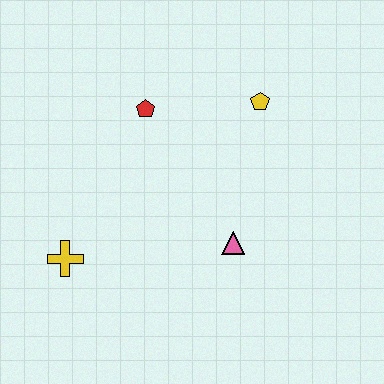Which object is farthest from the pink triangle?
The yellow cross is farthest from the pink triangle.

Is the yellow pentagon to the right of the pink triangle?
Yes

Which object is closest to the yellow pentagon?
The red pentagon is closest to the yellow pentagon.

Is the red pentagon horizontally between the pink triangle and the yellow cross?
Yes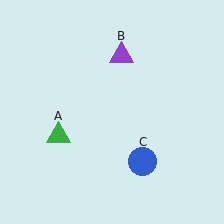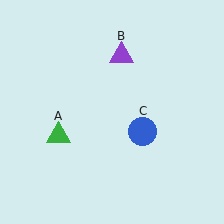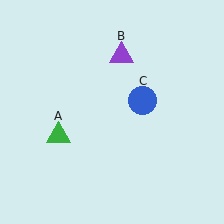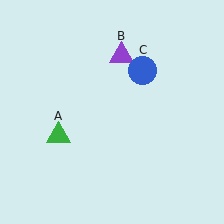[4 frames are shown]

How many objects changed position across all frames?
1 object changed position: blue circle (object C).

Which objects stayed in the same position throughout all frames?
Green triangle (object A) and purple triangle (object B) remained stationary.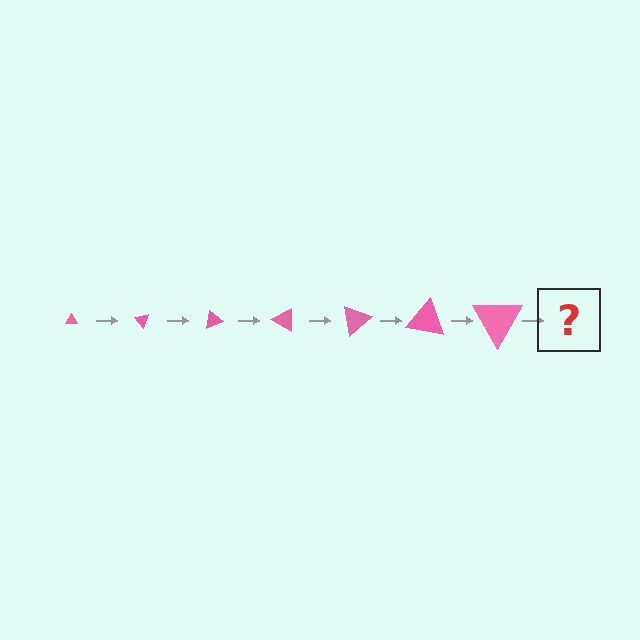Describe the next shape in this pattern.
It should be a triangle, larger than the previous one and rotated 350 degrees from the start.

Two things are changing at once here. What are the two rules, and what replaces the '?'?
The two rules are that the triangle grows larger each step and it rotates 50 degrees each step. The '?' should be a triangle, larger than the previous one and rotated 350 degrees from the start.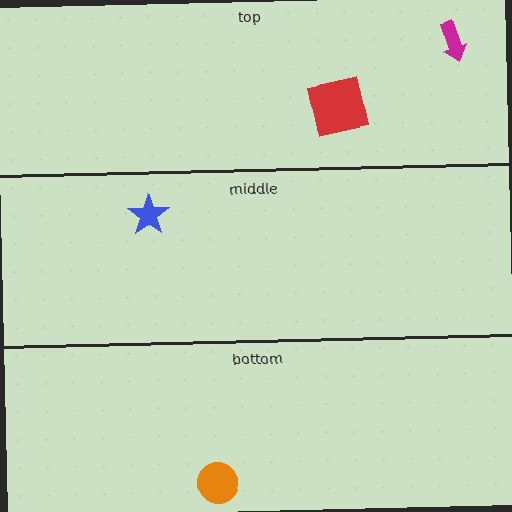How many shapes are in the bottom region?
1.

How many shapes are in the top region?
2.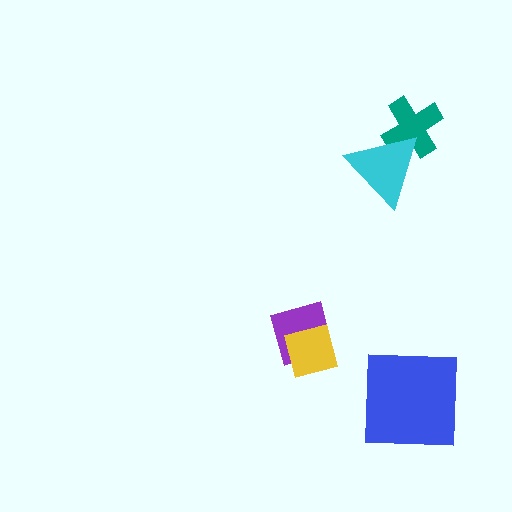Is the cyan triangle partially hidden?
No, no other shape covers it.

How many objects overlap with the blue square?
0 objects overlap with the blue square.